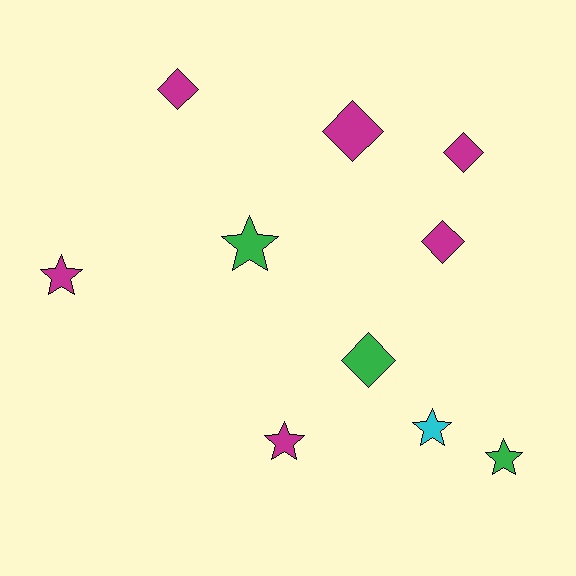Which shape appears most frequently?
Diamond, with 5 objects.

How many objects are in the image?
There are 10 objects.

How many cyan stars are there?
There is 1 cyan star.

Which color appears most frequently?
Magenta, with 6 objects.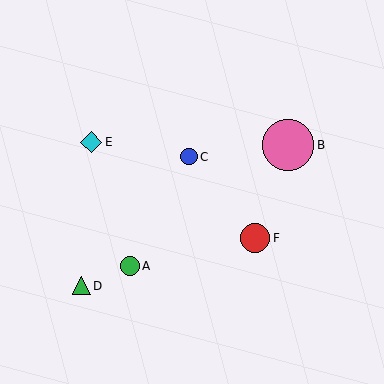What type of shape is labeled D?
Shape D is a green triangle.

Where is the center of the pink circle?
The center of the pink circle is at (288, 145).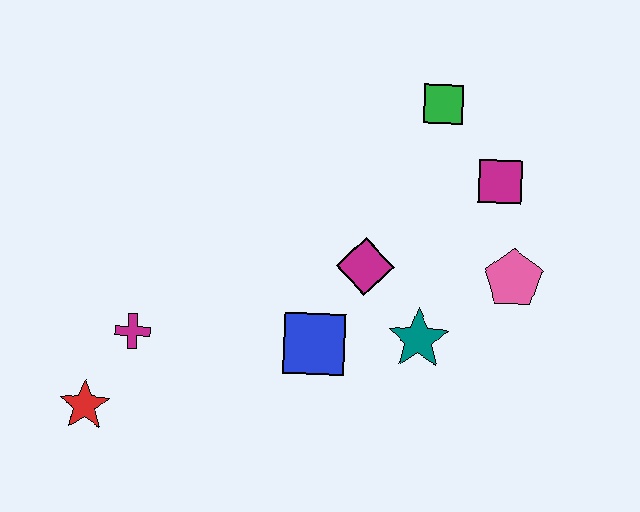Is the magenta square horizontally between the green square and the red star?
No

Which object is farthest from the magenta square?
The red star is farthest from the magenta square.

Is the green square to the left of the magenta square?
Yes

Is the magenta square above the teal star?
Yes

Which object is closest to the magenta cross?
The red star is closest to the magenta cross.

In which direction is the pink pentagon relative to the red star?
The pink pentagon is to the right of the red star.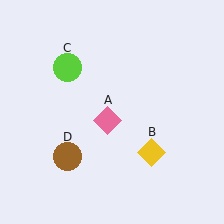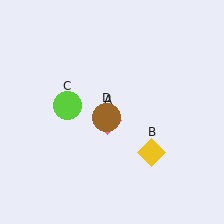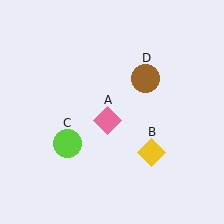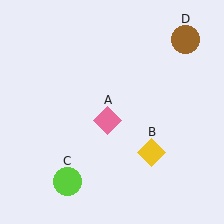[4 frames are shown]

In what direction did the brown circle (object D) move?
The brown circle (object D) moved up and to the right.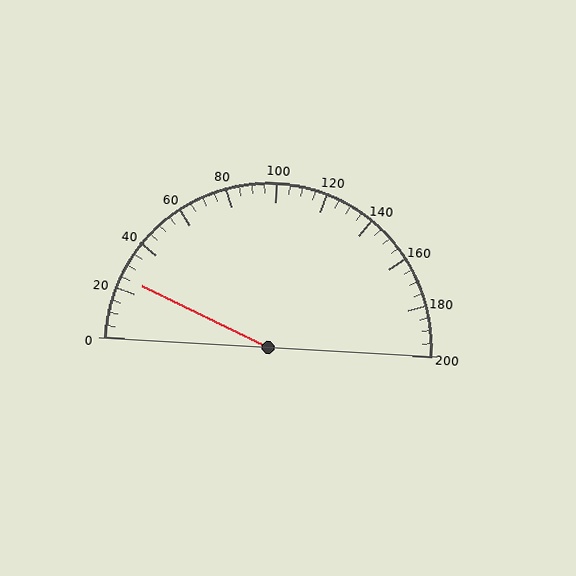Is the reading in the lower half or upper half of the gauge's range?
The reading is in the lower half of the range (0 to 200).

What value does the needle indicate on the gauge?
The needle indicates approximately 25.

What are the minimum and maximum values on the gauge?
The gauge ranges from 0 to 200.